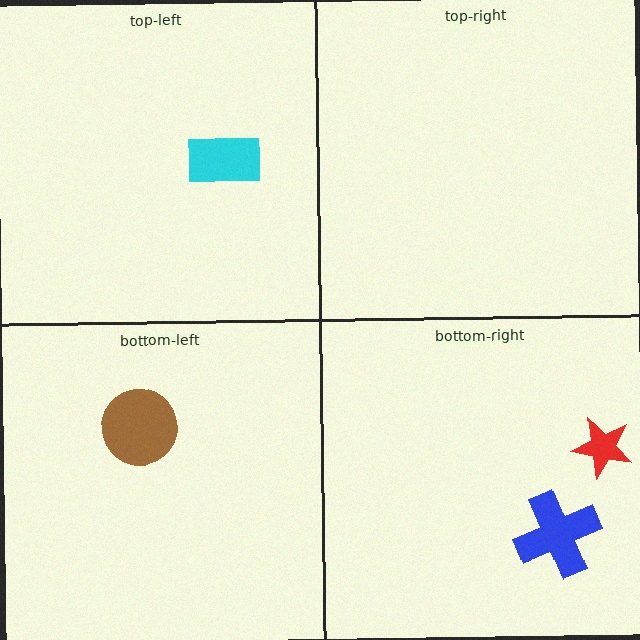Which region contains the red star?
The bottom-right region.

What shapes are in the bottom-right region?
The blue cross, the red star.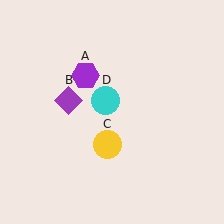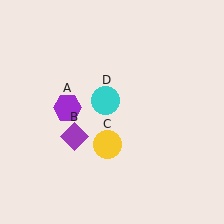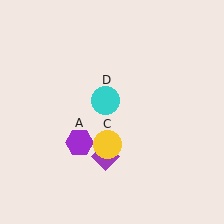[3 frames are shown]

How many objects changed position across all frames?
2 objects changed position: purple hexagon (object A), purple diamond (object B).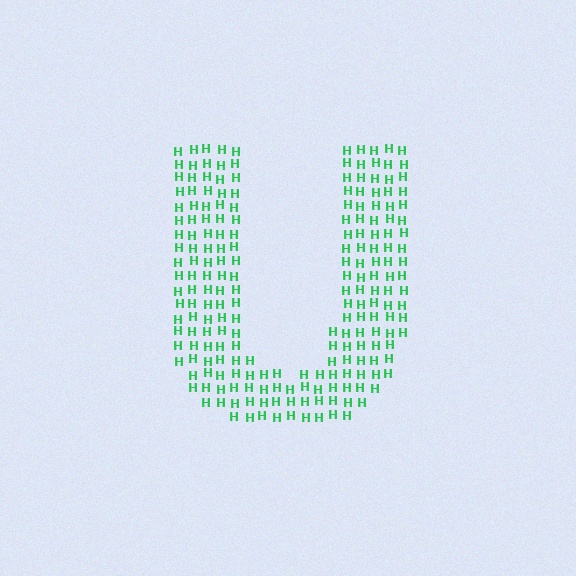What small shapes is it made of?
It is made of small letter H's.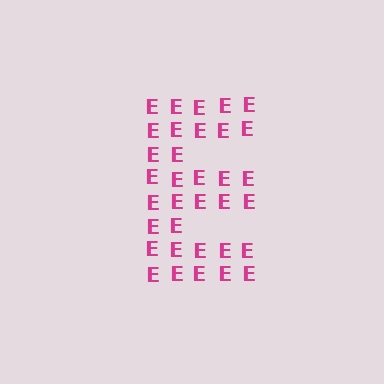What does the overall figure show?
The overall figure shows the letter E.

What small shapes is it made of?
It is made of small letter E's.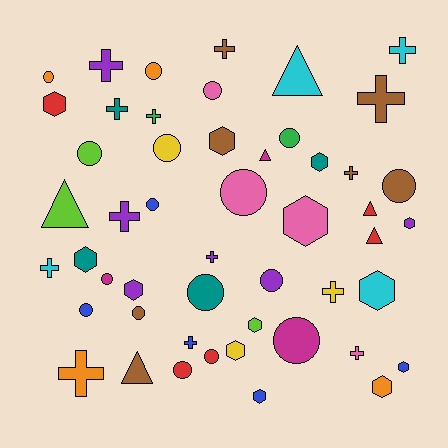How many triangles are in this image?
There are 6 triangles.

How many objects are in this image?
There are 50 objects.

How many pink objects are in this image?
There are 4 pink objects.